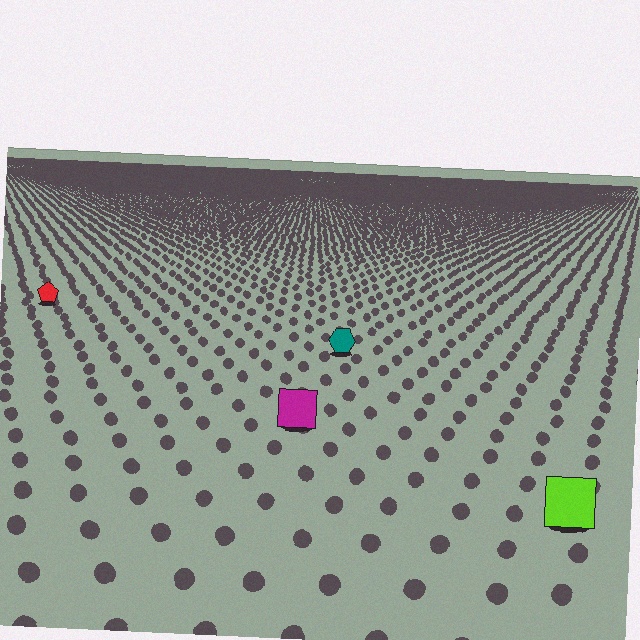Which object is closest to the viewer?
The lime square is closest. The texture marks near it are larger and more spread out.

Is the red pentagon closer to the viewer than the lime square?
No. The lime square is closer — you can tell from the texture gradient: the ground texture is coarser near it.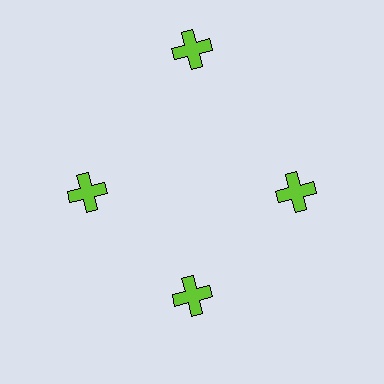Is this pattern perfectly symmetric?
No. The 4 lime crosses are arranged in a ring, but one element near the 12 o'clock position is pushed outward from the center, breaking the 4-fold rotational symmetry.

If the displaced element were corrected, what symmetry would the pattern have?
It would have 4-fold rotational symmetry — the pattern would map onto itself every 90 degrees.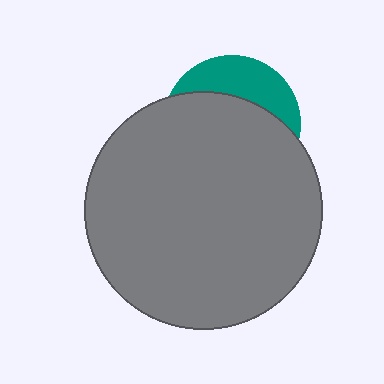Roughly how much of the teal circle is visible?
A small part of it is visible (roughly 30%).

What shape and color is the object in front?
The object in front is a gray circle.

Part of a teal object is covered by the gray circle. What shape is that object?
It is a circle.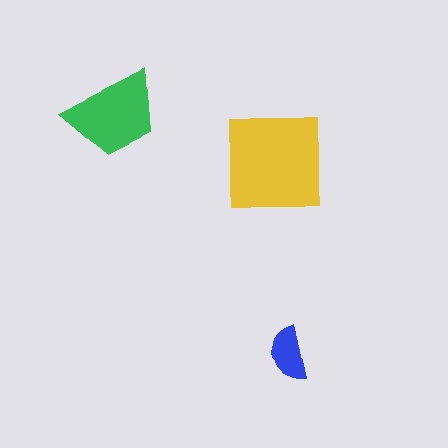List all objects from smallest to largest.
The blue semicircle, the green trapezoid, the yellow square.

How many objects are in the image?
There are 3 objects in the image.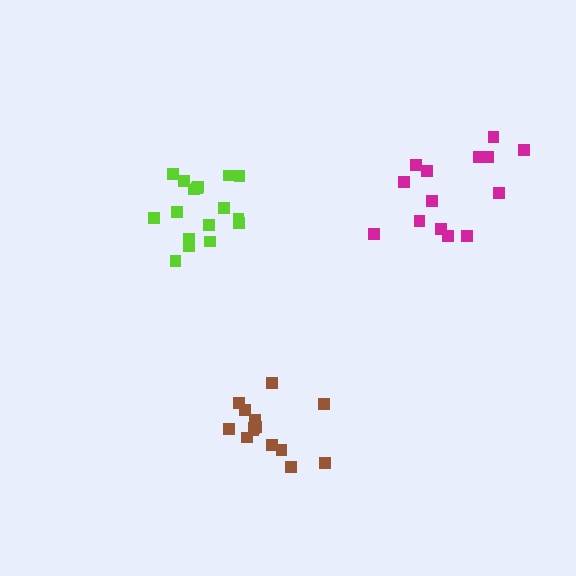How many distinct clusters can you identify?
There are 3 distinct clusters.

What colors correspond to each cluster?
The clusters are colored: lime, brown, magenta.